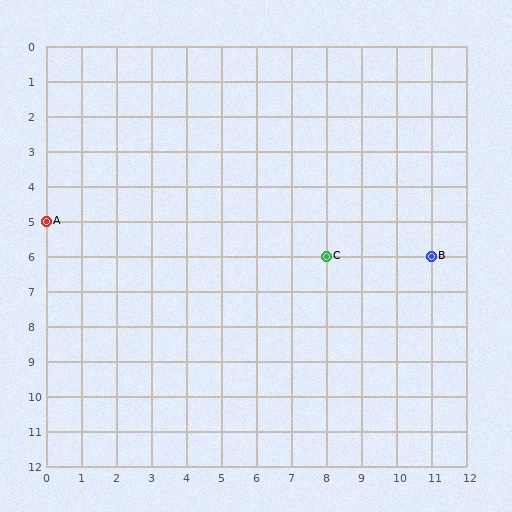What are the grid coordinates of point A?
Point A is at grid coordinates (0, 5).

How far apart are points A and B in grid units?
Points A and B are 11 columns and 1 row apart (about 11.0 grid units diagonally).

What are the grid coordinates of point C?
Point C is at grid coordinates (8, 6).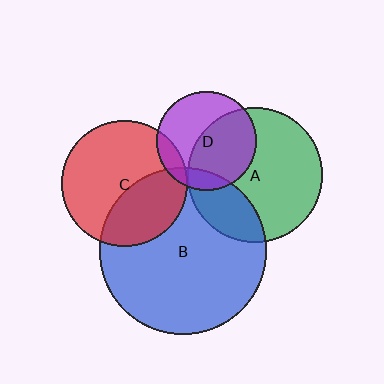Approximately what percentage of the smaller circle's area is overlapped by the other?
Approximately 25%.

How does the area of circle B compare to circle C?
Approximately 1.8 times.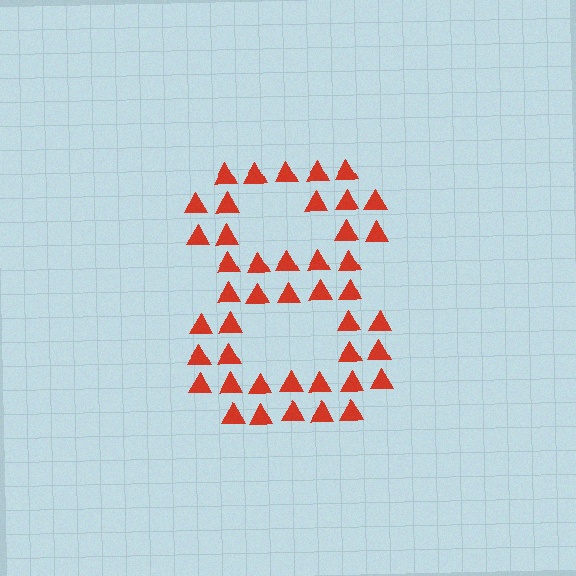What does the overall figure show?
The overall figure shows the digit 8.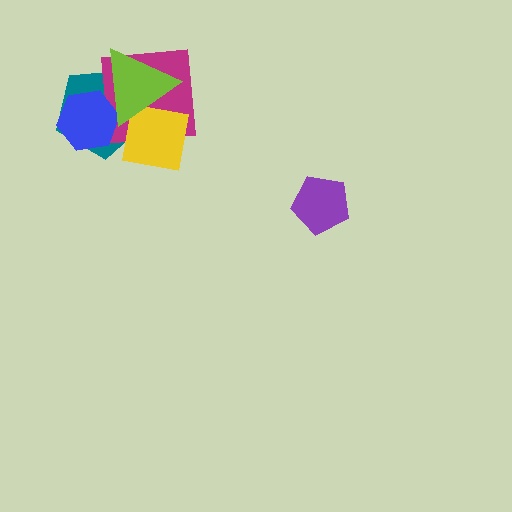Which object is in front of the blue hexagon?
The lime triangle is in front of the blue hexagon.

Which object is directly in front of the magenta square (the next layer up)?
The blue hexagon is directly in front of the magenta square.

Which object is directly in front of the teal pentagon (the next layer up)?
The magenta square is directly in front of the teal pentagon.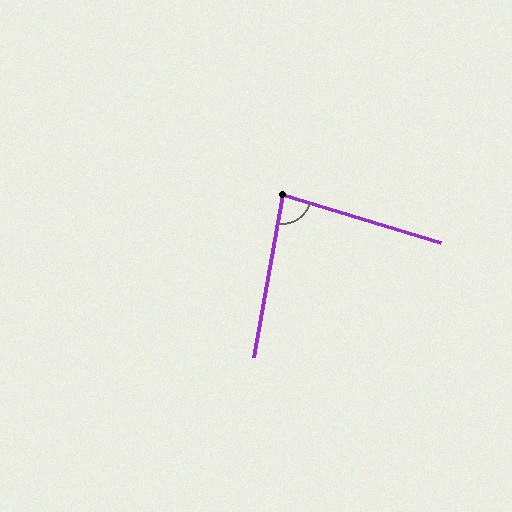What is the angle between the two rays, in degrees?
Approximately 84 degrees.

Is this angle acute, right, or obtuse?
It is acute.